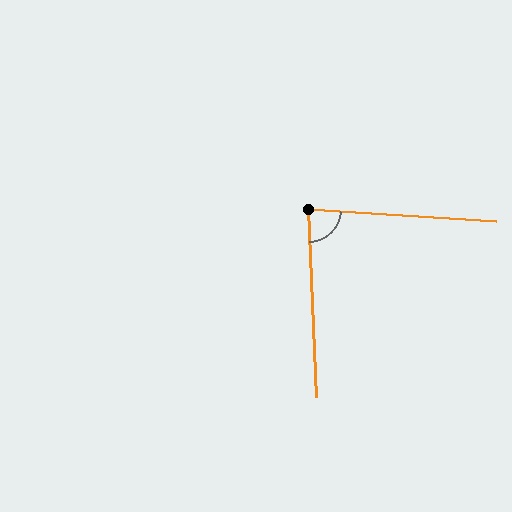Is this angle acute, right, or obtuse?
It is acute.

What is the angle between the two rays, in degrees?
Approximately 84 degrees.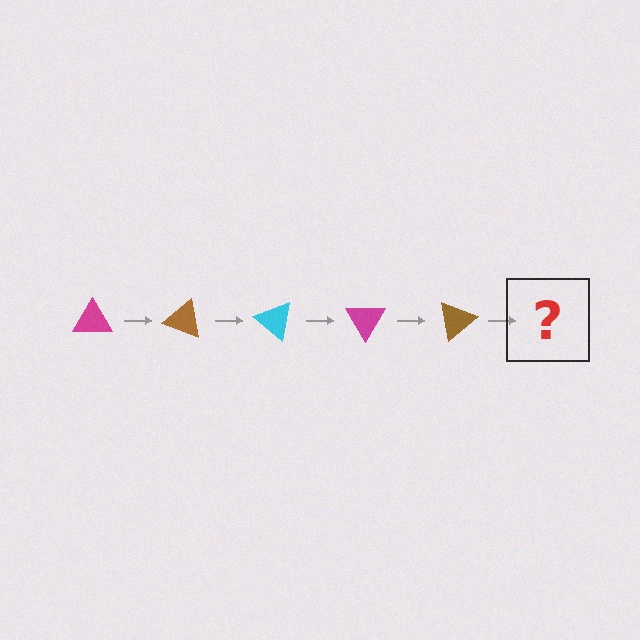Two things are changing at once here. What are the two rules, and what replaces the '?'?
The two rules are that it rotates 20 degrees each step and the color cycles through magenta, brown, and cyan. The '?' should be a cyan triangle, rotated 100 degrees from the start.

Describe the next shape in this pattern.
It should be a cyan triangle, rotated 100 degrees from the start.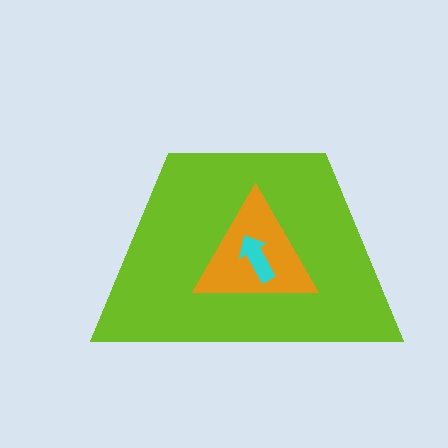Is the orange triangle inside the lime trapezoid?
Yes.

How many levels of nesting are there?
3.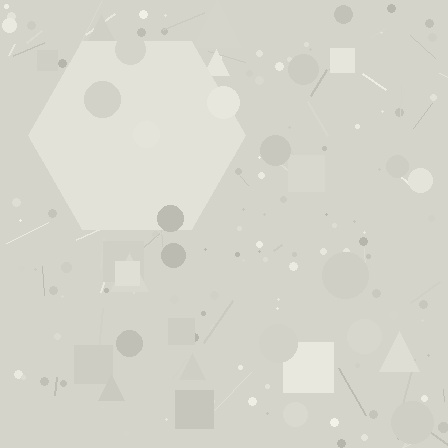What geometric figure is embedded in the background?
A hexagon is embedded in the background.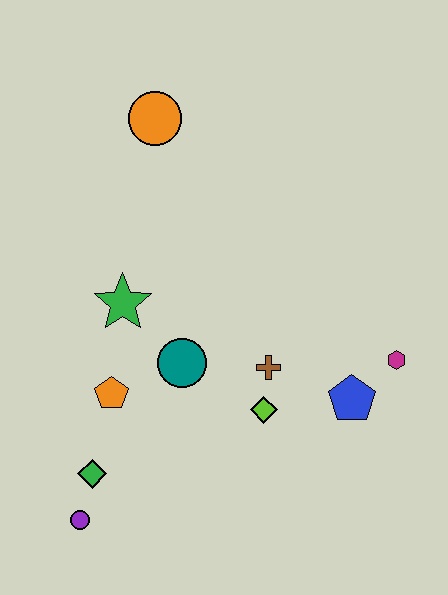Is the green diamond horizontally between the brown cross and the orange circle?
No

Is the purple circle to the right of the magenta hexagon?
No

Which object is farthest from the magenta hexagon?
The purple circle is farthest from the magenta hexagon.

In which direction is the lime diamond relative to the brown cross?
The lime diamond is below the brown cross.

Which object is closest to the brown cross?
The lime diamond is closest to the brown cross.